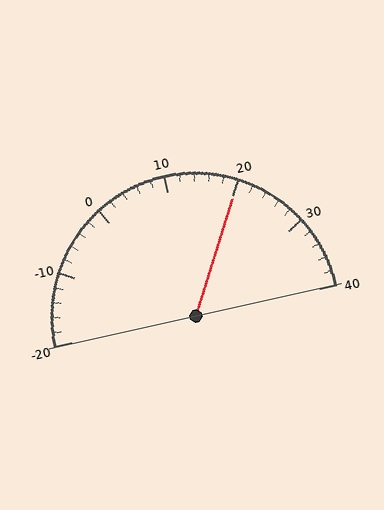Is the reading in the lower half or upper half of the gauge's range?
The reading is in the upper half of the range (-20 to 40).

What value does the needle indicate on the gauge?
The needle indicates approximately 20.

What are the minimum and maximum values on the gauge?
The gauge ranges from -20 to 40.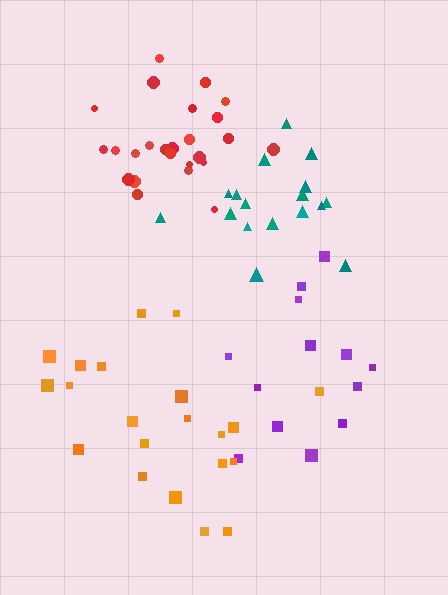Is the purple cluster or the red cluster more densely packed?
Red.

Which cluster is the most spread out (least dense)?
Purple.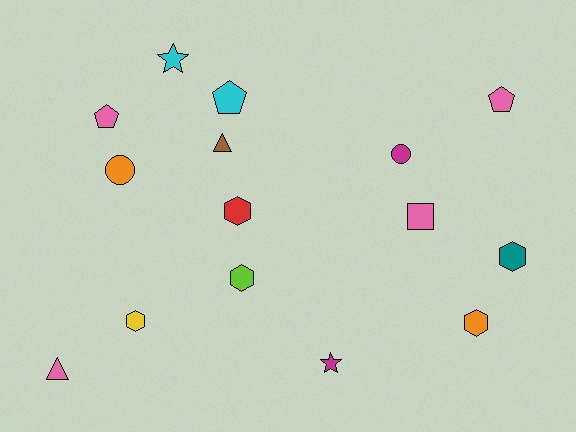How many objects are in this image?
There are 15 objects.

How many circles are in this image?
There are 2 circles.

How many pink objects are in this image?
There are 4 pink objects.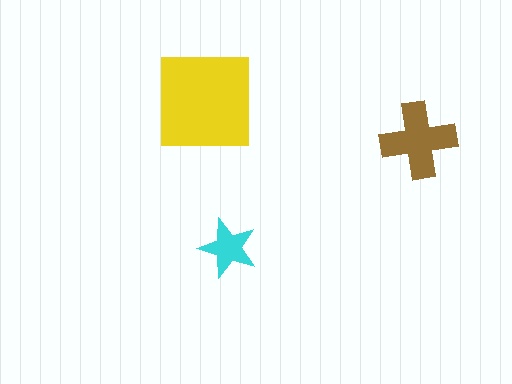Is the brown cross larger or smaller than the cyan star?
Larger.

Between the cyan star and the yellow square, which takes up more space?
The yellow square.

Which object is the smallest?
The cyan star.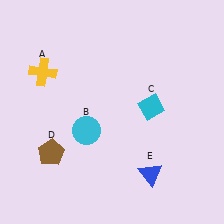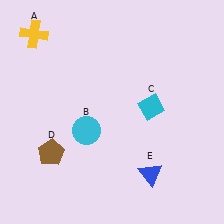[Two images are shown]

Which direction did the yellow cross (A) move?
The yellow cross (A) moved up.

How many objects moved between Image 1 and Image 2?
1 object moved between the two images.